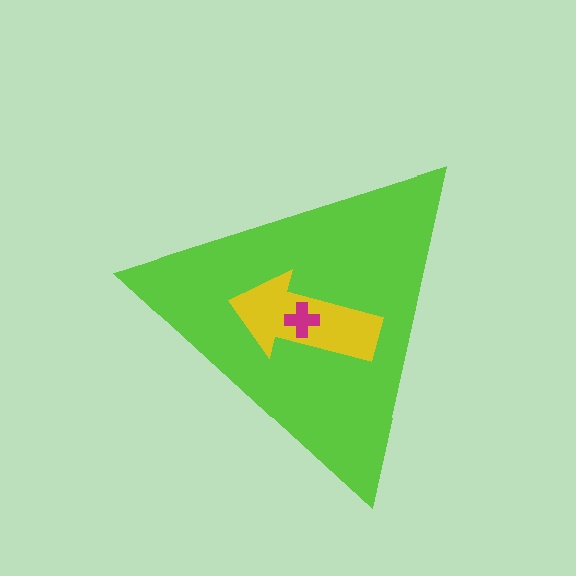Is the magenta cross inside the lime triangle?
Yes.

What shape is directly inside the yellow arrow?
The magenta cross.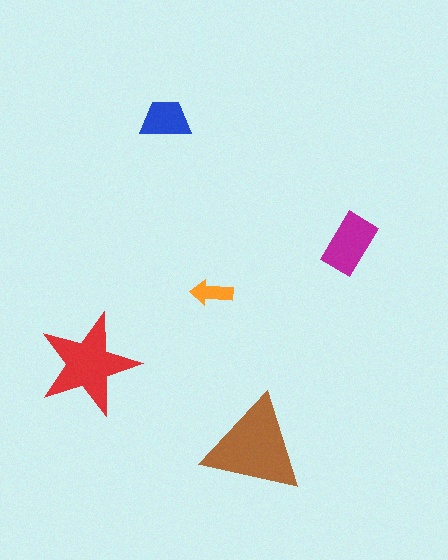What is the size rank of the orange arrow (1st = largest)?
5th.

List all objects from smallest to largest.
The orange arrow, the blue trapezoid, the magenta rectangle, the red star, the brown triangle.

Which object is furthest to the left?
The red star is leftmost.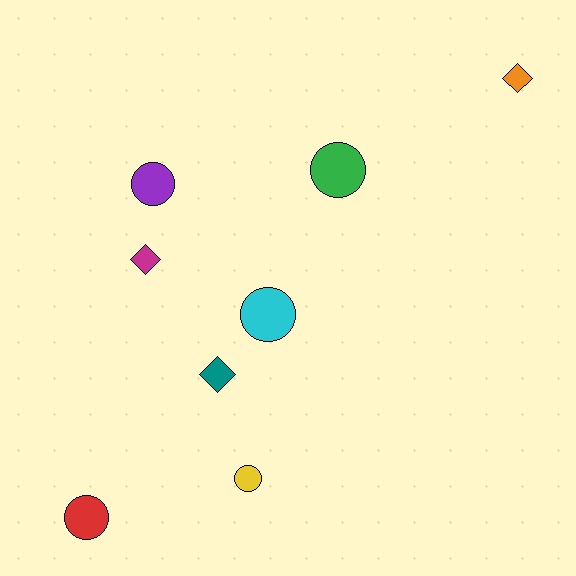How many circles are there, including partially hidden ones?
There are 5 circles.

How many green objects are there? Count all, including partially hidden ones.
There is 1 green object.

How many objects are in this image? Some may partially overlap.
There are 8 objects.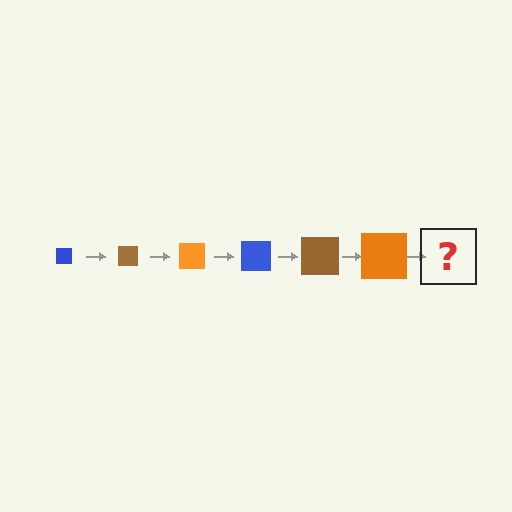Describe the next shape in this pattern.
It should be a blue square, larger than the previous one.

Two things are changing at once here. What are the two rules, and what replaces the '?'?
The two rules are that the square grows larger each step and the color cycles through blue, brown, and orange. The '?' should be a blue square, larger than the previous one.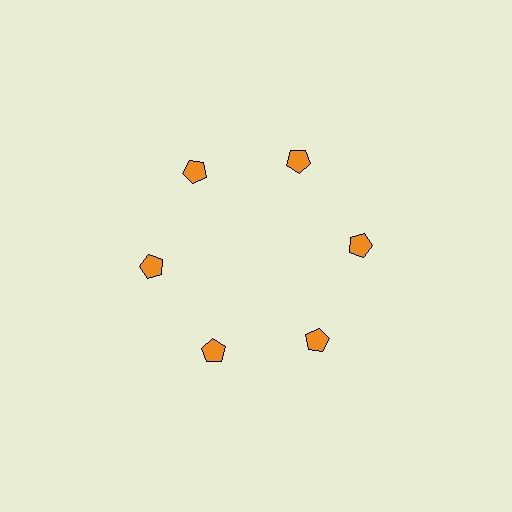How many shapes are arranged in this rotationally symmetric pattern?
There are 6 shapes, arranged in 6 groups of 1.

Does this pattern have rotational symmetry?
Yes, this pattern has 6-fold rotational symmetry. It looks the same after rotating 60 degrees around the center.